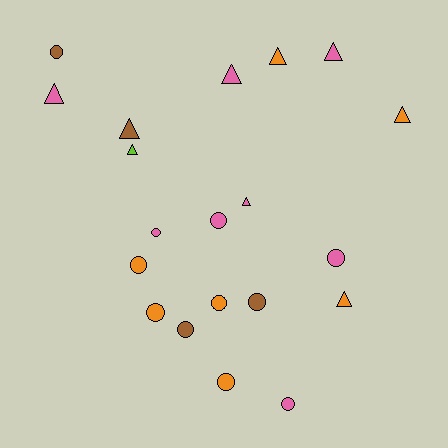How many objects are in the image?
There are 20 objects.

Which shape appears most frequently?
Circle, with 11 objects.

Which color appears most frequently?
Pink, with 8 objects.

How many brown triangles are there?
There is 1 brown triangle.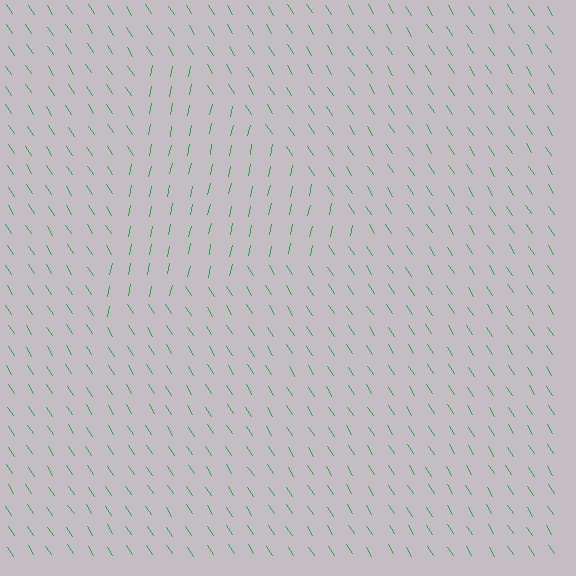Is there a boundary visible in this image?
Yes, there is a texture boundary formed by a change in line orientation.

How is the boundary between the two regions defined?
The boundary is defined purely by a change in line orientation (approximately 45 degrees difference). All lines are the same color and thickness.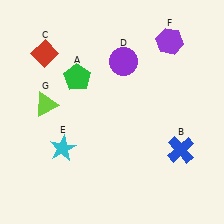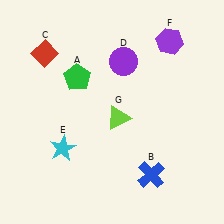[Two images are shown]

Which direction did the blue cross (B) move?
The blue cross (B) moved left.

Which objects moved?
The objects that moved are: the blue cross (B), the lime triangle (G).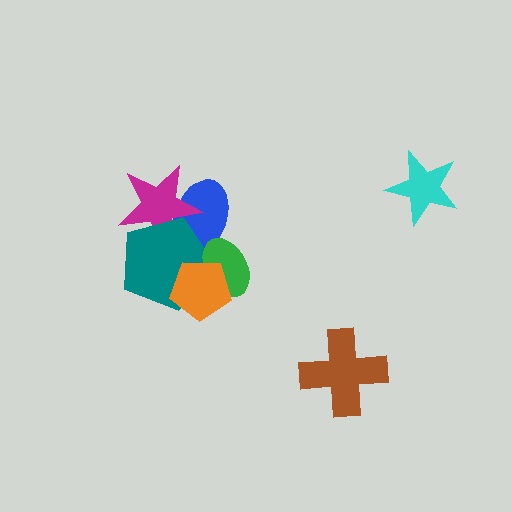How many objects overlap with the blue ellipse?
3 objects overlap with the blue ellipse.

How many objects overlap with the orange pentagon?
2 objects overlap with the orange pentagon.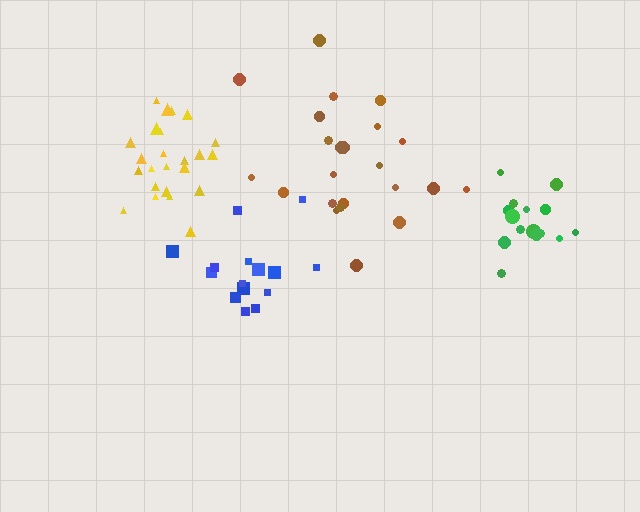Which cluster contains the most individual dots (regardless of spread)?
Yellow (25).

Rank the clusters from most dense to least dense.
yellow, green, blue, brown.